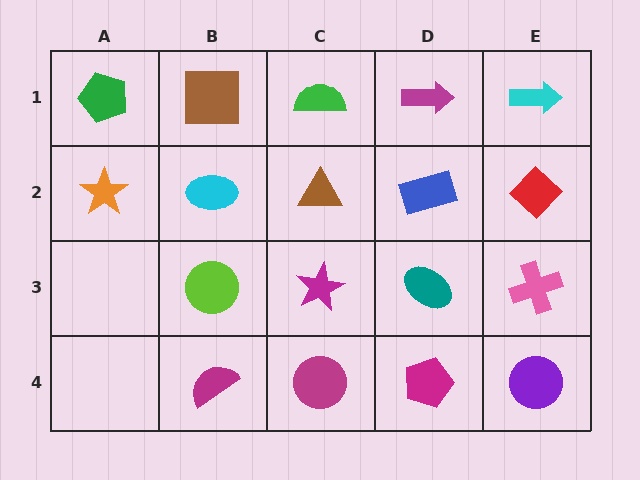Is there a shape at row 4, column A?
No, that cell is empty.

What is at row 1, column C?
A green semicircle.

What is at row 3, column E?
A pink cross.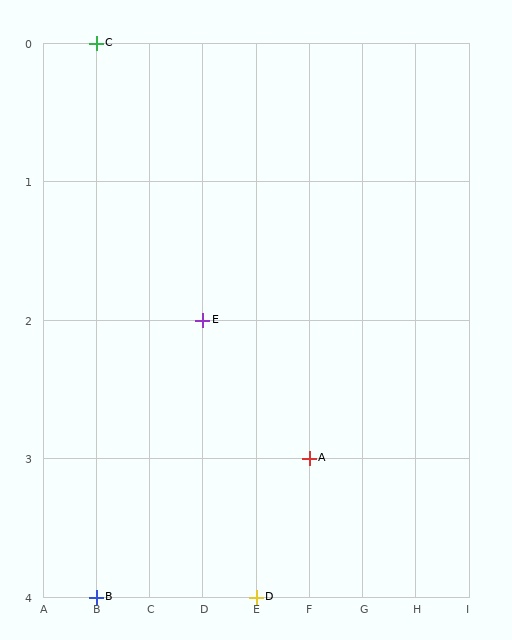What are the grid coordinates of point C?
Point C is at grid coordinates (B, 0).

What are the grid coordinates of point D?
Point D is at grid coordinates (E, 4).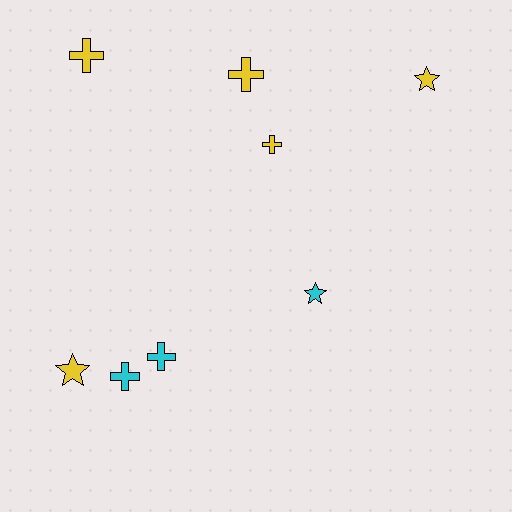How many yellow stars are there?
There are 2 yellow stars.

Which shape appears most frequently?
Cross, with 5 objects.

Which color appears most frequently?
Yellow, with 5 objects.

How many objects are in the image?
There are 8 objects.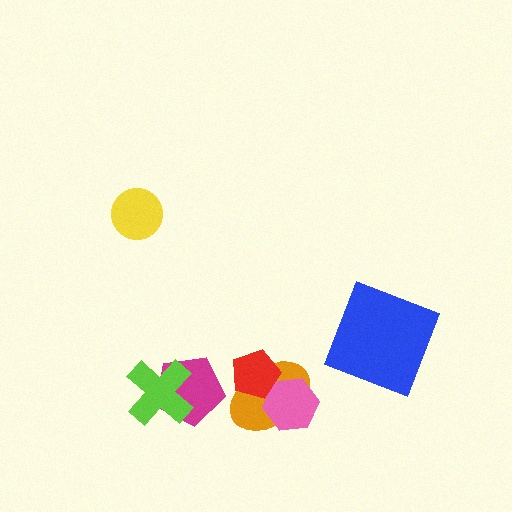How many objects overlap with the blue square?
0 objects overlap with the blue square.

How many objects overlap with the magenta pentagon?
1 object overlaps with the magenta pentagon.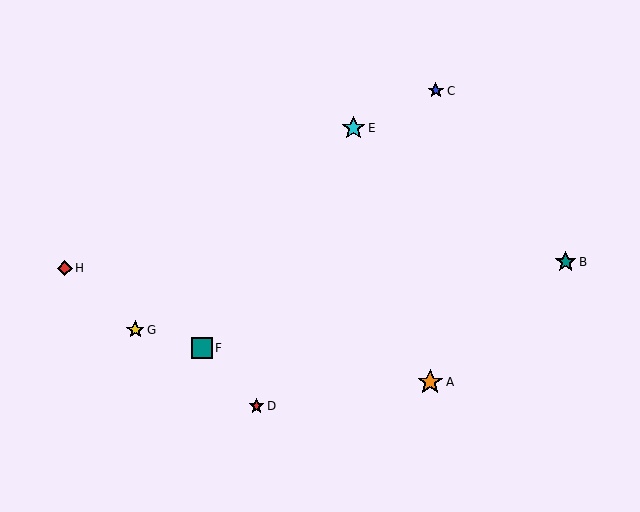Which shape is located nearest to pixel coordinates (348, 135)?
The cyan star (labeled E) at (353, 128) is nearest to that location.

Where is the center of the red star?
The center of the red star is at (256, 406).